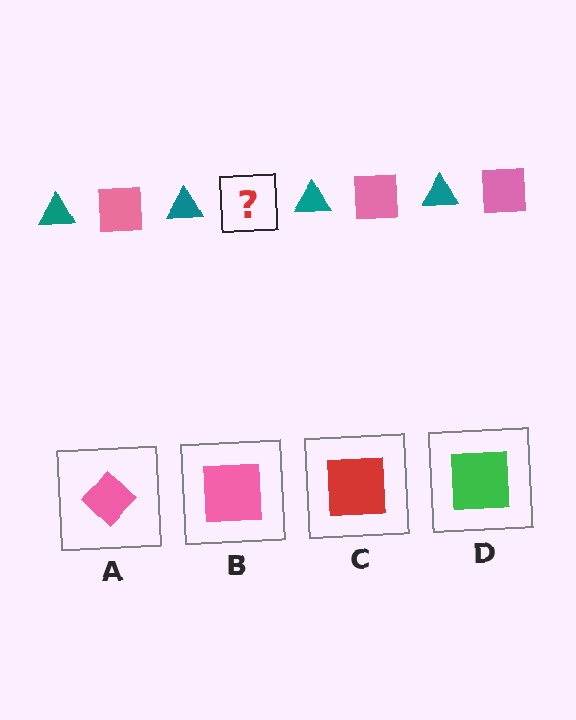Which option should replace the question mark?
Option B.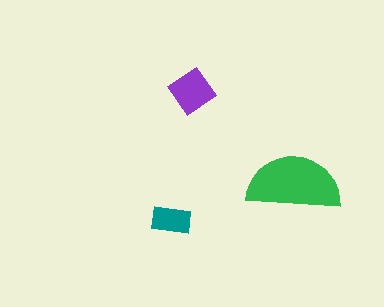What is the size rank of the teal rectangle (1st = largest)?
3rd.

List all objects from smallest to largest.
The teal rectangle, the purple diamond, the green semicircle.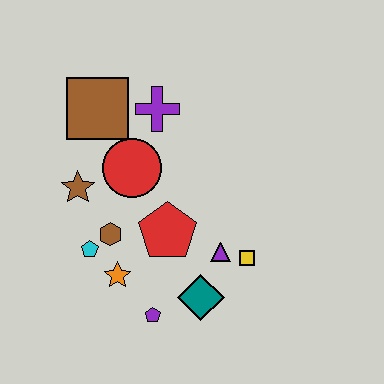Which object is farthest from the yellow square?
The brown square is farthest from the yellow square.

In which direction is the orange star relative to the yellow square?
The orange star is to the left of the yellow square.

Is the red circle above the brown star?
Yes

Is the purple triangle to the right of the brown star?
Yes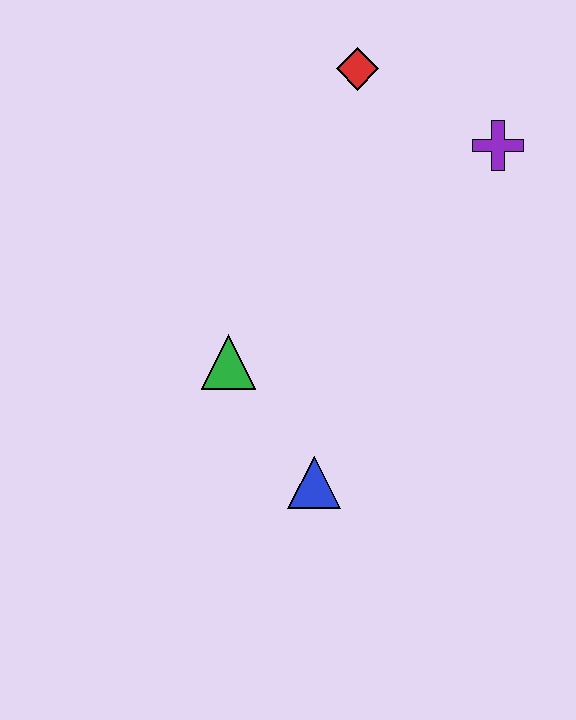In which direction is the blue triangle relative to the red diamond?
The blue triangle is below the red diamond.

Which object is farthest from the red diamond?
The blue triangle is farthest from the red diamond.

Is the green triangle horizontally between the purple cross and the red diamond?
No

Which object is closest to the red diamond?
The purple cross is closest to the red diamond.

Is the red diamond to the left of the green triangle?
No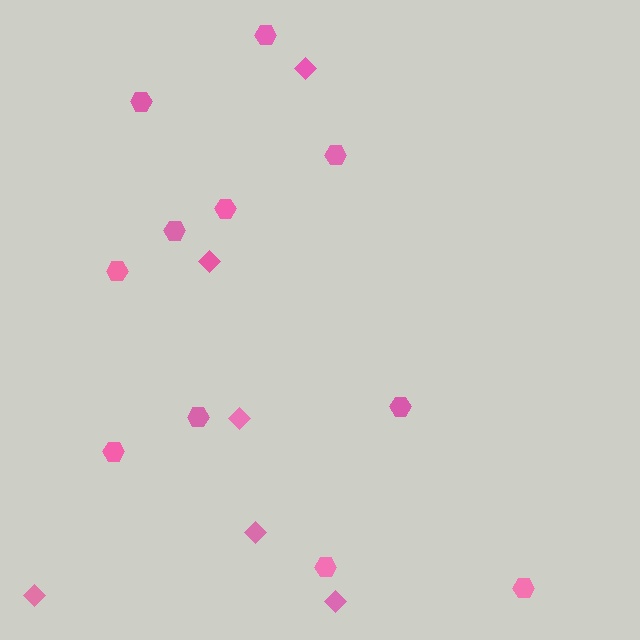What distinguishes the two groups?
There are 2 groups: one group of hexagons (11) and one group of diamonds (6).